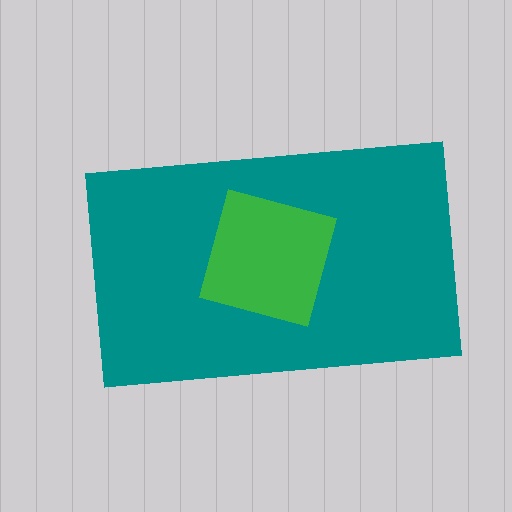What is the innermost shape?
The green diamond.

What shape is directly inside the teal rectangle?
The green diamond.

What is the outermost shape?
The teal rectangle.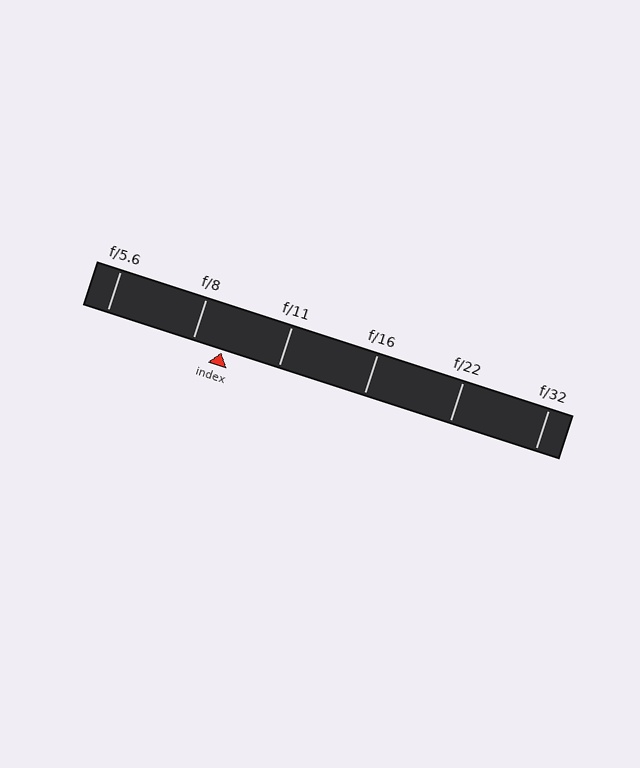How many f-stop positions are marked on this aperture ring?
There are 6 f-stop positions marked.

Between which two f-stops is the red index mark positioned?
The index mark is between f/8 and f/11.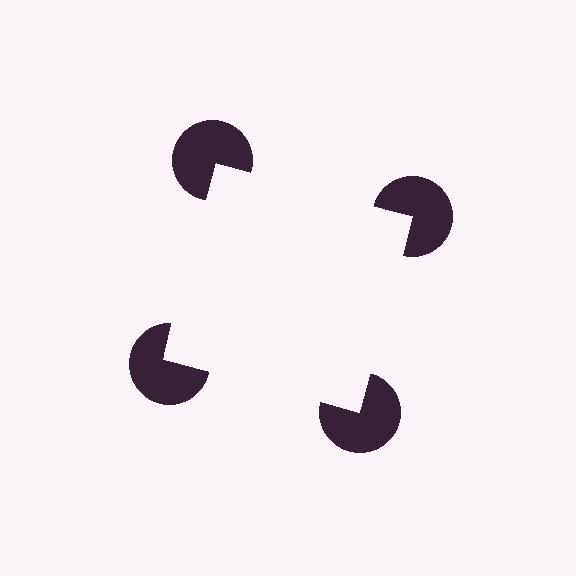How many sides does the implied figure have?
4 sides.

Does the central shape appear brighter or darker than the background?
It typically appears slightly brighter than the background, even though no actual brightness change is drawn.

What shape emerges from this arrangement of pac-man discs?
An illusory square — its edges are inferred from the aligned wedge cuts in the pac-man discs, not physically drawn.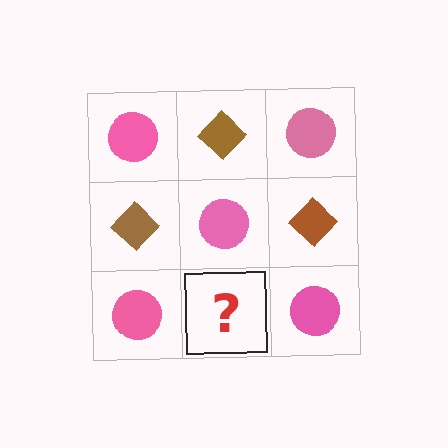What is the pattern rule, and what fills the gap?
The rule is that it alternates pink circle and brown diamond in a checkerboard pattern. The gap should be filled with a brown diamond.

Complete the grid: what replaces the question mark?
The question mark should be replaced with a brown diamond.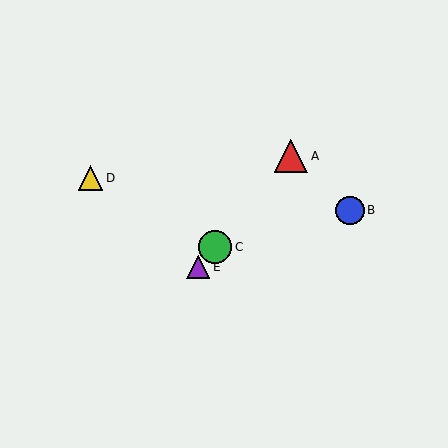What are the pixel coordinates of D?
Object D is at (91, 178).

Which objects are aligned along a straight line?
Objects A, C, E are aligned along a straight line.